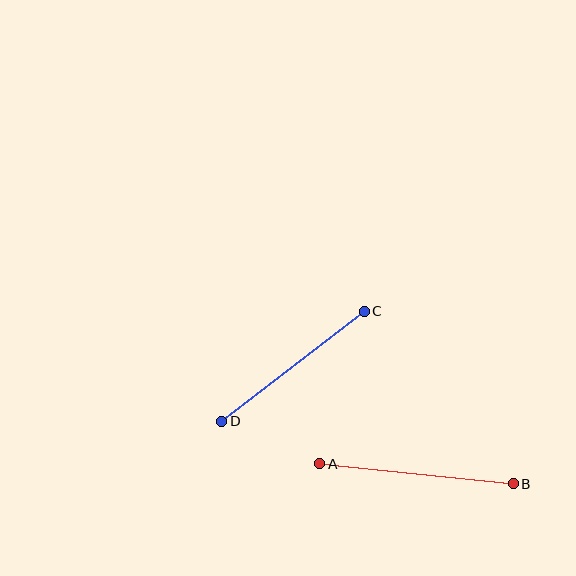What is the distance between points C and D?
The distance is approximately 180 pixels.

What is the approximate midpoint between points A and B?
The midpoint is at approximately (416, 474) pixels.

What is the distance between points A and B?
The distance is approximately 195 pixels.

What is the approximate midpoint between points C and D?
The midpoint is at approximately (293, 366) pixels.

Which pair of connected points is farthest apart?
Points A and B are farthest apart.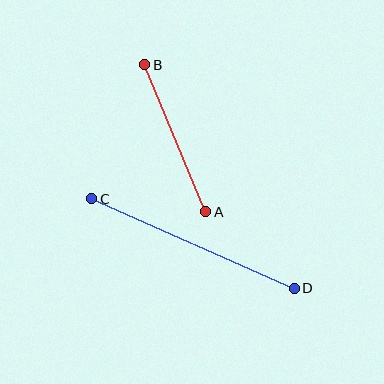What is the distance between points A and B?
The distance is approximately 159 pixels.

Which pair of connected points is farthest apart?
Points C and D are farthest apart.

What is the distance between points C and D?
The distance is approximately 221 pixels.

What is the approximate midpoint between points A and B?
The midpoint is at approximately (175, 138) pixels.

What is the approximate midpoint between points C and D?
The midpoint is at approximately (193, 243) pixels.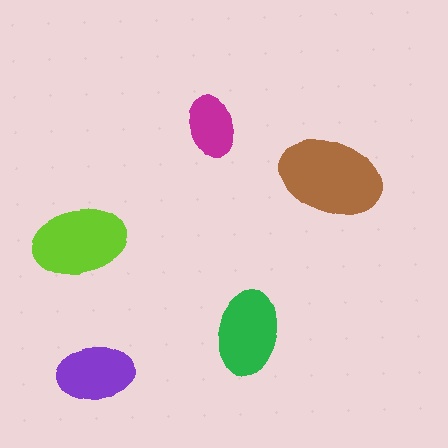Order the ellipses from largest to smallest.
the brown one, the lime one, the green one, the purple one, the magenta one.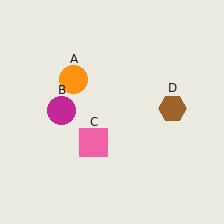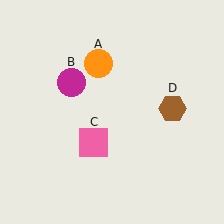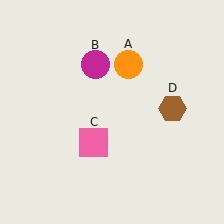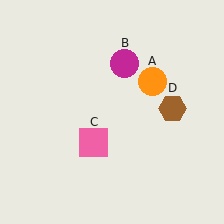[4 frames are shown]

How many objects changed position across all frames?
2 objects changed position: orange circle (object A), magenta circle (object B).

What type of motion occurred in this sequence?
The orange circle (object A), magenta circle (object B) rotated clockwise around the center of the scene.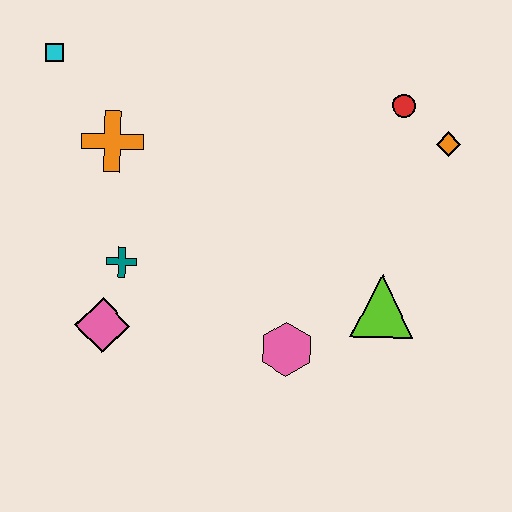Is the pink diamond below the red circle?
Yes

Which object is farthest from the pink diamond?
The orange diamond is farthest from the pink diamond.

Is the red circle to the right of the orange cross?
Yes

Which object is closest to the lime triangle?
The pink hexagon is closest to the lime triangle.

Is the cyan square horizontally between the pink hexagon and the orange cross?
No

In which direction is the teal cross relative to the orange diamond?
The teal cross is to the left of the orange diamond.